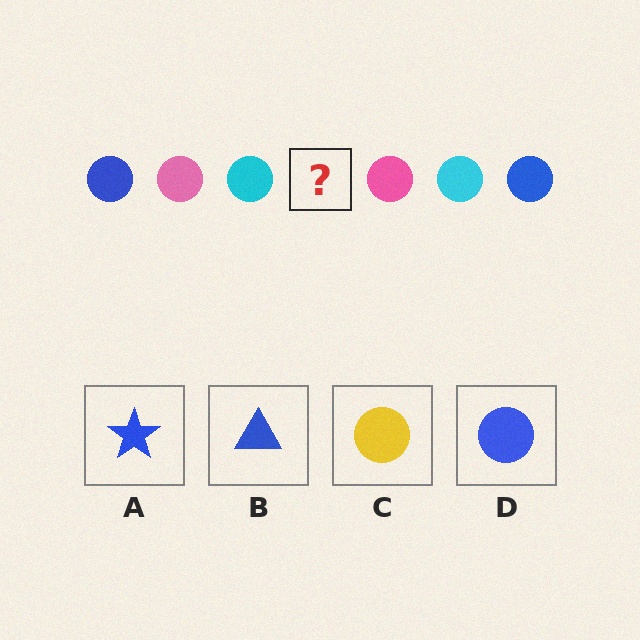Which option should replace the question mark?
Option D.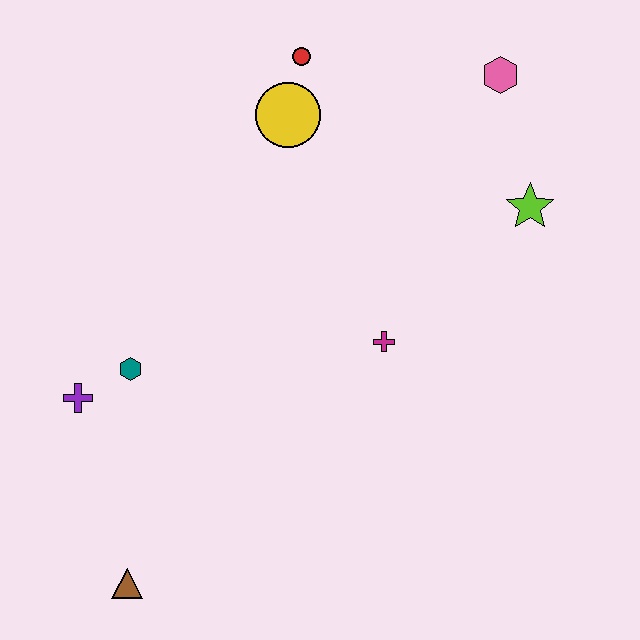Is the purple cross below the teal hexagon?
Yes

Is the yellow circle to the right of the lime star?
No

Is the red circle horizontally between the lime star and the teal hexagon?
Yes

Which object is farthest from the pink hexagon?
The brown triangle is farthest from the pink hexagon.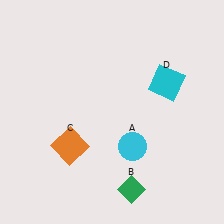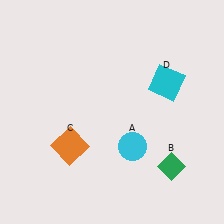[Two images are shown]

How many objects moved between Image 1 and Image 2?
1 object moved between the two images.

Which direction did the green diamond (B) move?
The green diamond (B) moved right.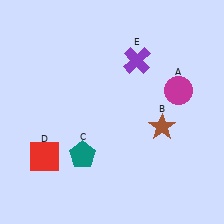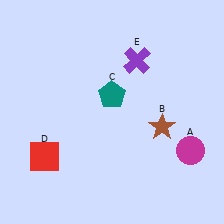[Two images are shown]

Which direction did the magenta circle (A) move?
The magenta circle (A) moved down.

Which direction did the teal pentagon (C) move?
The teal pentagon (C) moved up.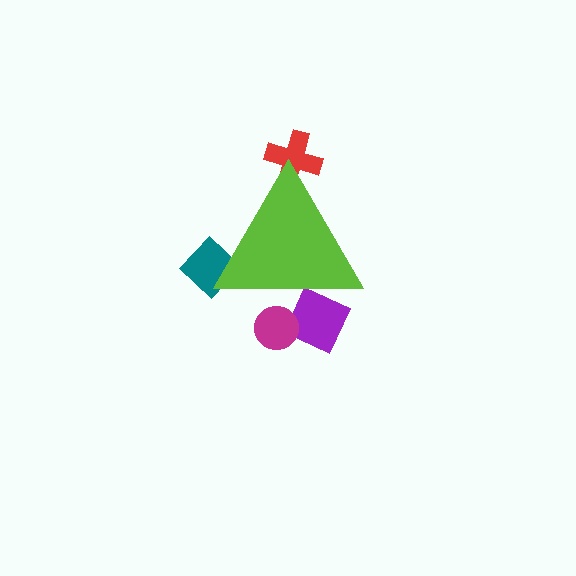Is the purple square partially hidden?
Yes, the purple square is partially hidden behind the lime triangle.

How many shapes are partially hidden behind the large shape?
4 shapes are partially hidden.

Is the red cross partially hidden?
Yes, the red cross is partially hidden behind the lime triangle.